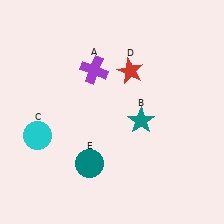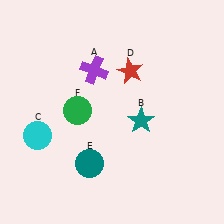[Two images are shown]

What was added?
A green circle (F) was added in Image 2.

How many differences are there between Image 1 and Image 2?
There is 1 difference between the two images.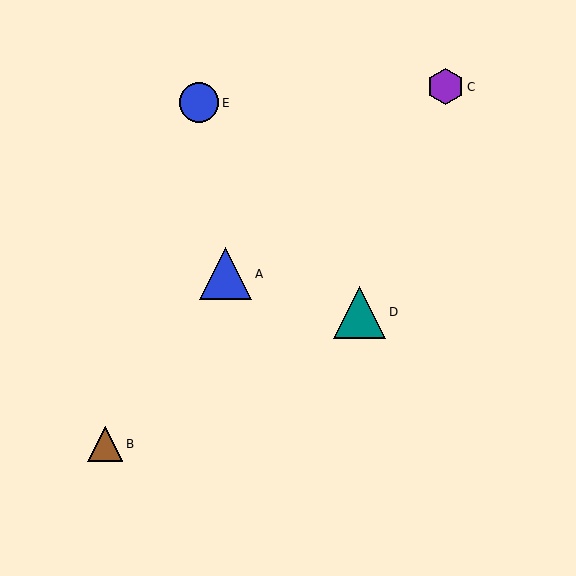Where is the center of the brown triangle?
The center of the brown triangle is at (105, 444).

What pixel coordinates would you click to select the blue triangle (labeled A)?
Click at (226, 274) to select the blue triangle A.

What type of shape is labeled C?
Shape C is a purple hexagon.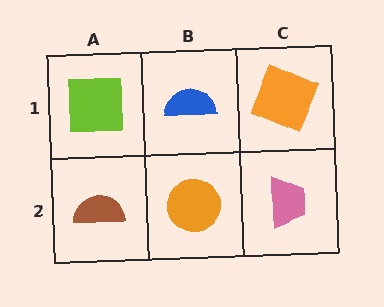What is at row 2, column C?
A pink trapezoid.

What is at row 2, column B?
An orange circle.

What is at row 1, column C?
An orange square.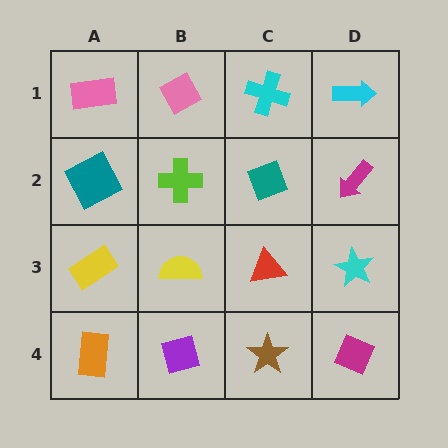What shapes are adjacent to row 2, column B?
A pink diamond (row 1, column B), a yellow semicircle (row 3, column B), a teal square (row 2, column A), a teal diamond (row 2, column C).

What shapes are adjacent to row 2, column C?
A cyan cross (row 1, column C), a red triangle (row 3, column C), a lime cross (row 2, column B), a magenta arrow (row 2, column D).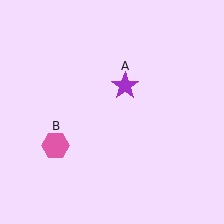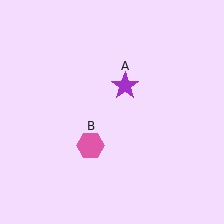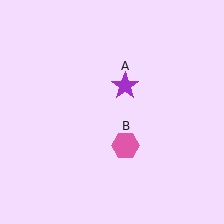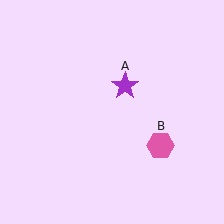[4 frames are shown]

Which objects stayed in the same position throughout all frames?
Purple star (object A) remained stationary.